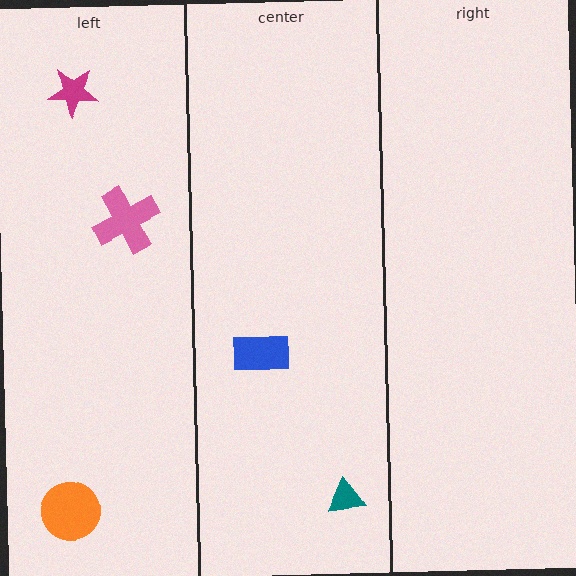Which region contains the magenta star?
The left region.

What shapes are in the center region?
The blue rectangle, the teal triangle.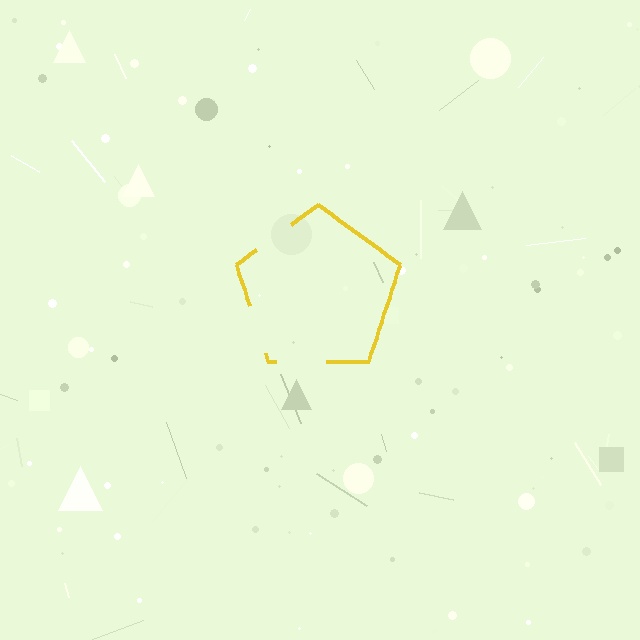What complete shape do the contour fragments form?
The contour fragments form a pentagon.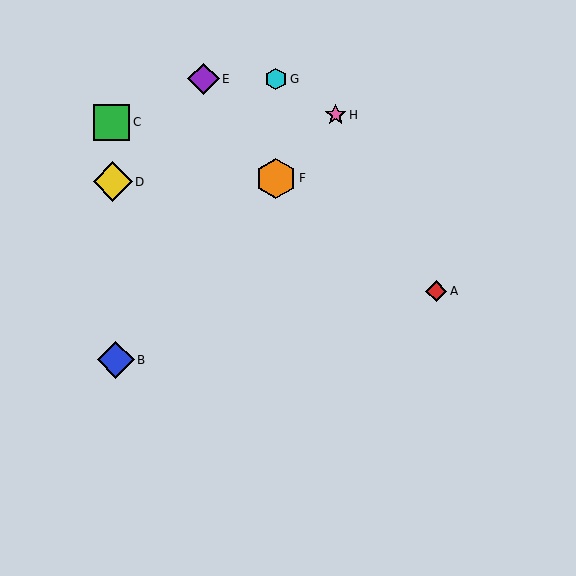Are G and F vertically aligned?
Yes, both are at x≈276.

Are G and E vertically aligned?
No, G is at x≈276 and E is at x≈203.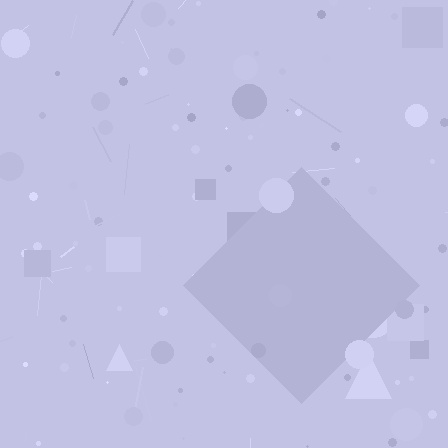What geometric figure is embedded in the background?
A diamond is embedded in the background.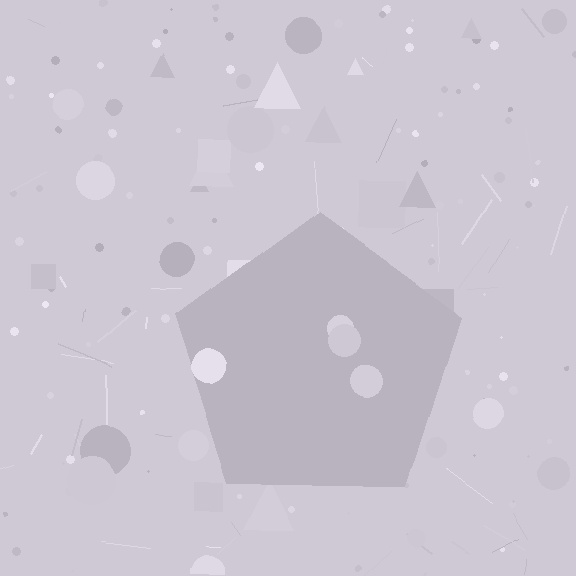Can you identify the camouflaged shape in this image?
The camouflaged shape is a pentagon.